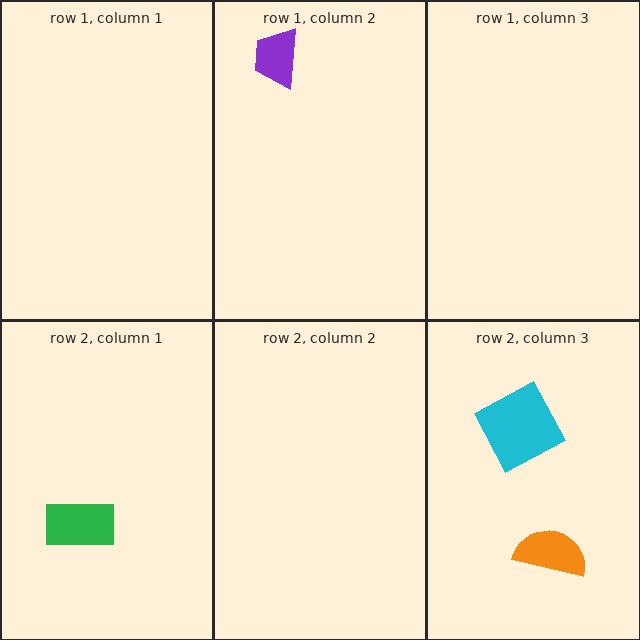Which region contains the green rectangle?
The row 2, column 1 region.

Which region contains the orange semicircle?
The row 2, column 3 region.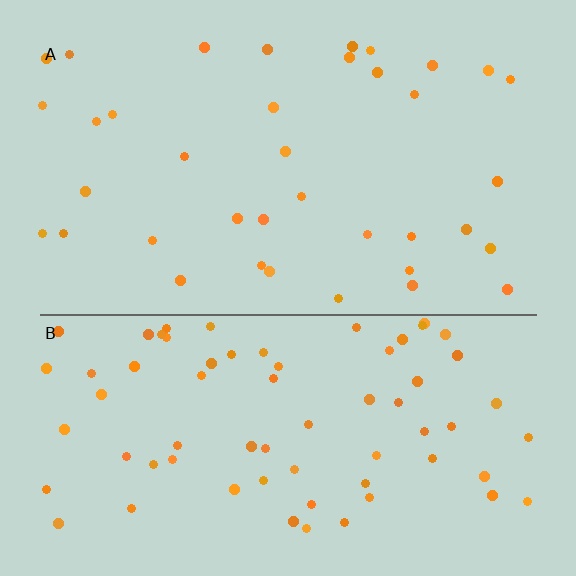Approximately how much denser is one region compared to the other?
Approximately 1.8× — region B over region A.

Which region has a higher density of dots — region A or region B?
B (the bottom).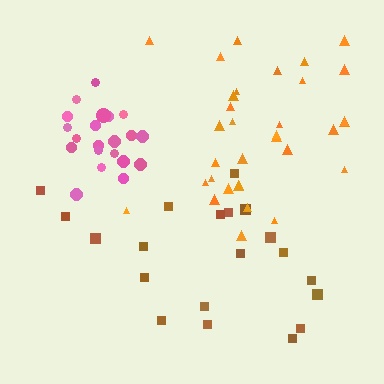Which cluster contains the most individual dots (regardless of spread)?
Orange (33).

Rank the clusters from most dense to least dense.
pink, orange, brown.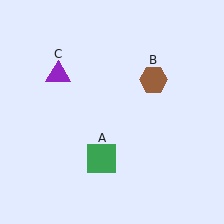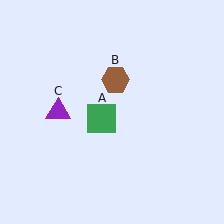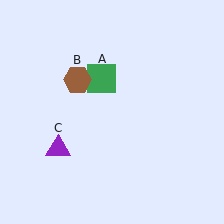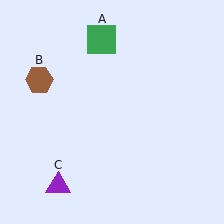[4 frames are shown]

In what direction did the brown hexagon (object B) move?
The brown hexagon (object B) moved left.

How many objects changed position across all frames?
3 objects changed position: green square (object A), brown hexagon (object B), purple triangle (object C).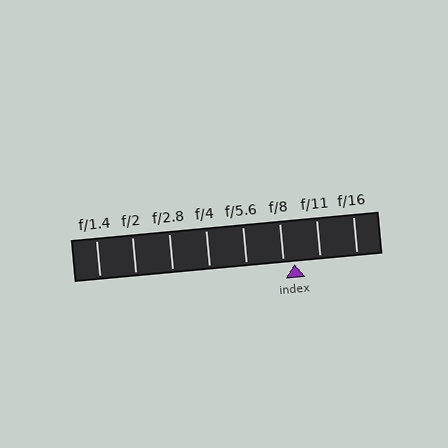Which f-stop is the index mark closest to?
The index mark is closest to f/8.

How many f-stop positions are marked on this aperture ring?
There are 8 f-stop positions marked.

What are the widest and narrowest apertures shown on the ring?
The widest aperture shown is f/1.4 and the narrowest is f/16.